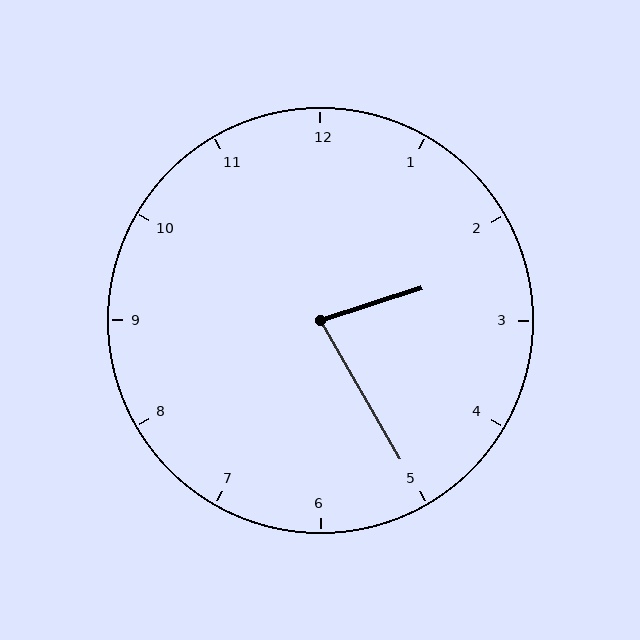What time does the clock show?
2:25.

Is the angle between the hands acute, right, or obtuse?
It is acute.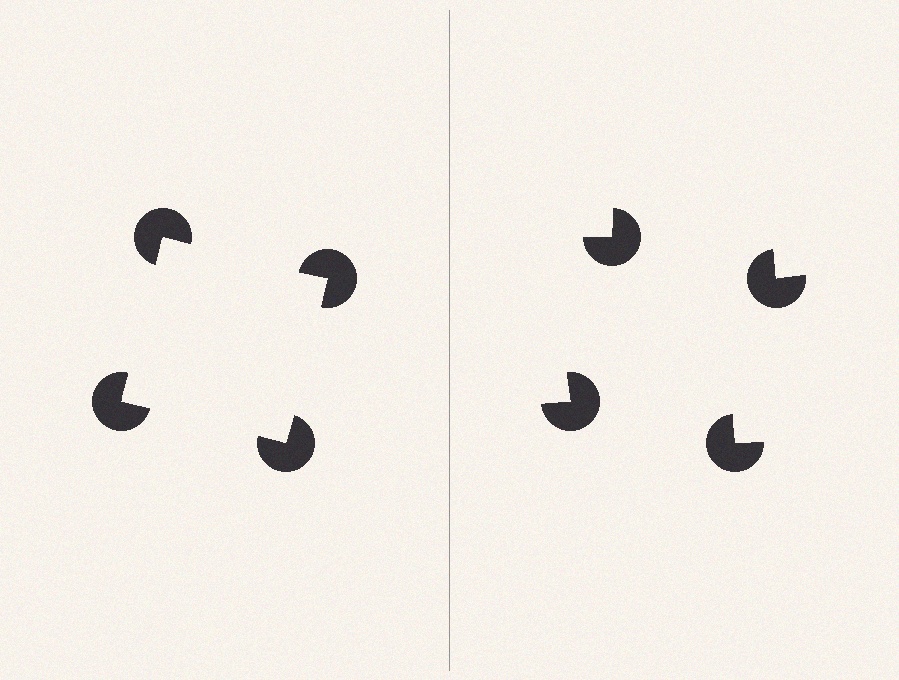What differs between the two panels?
The pac-man discs are positioned identically on both sides; only the wedge orientations differ. On the left they align to a square; on the right they are misaligned.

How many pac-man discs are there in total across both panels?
8 — 4 on each side.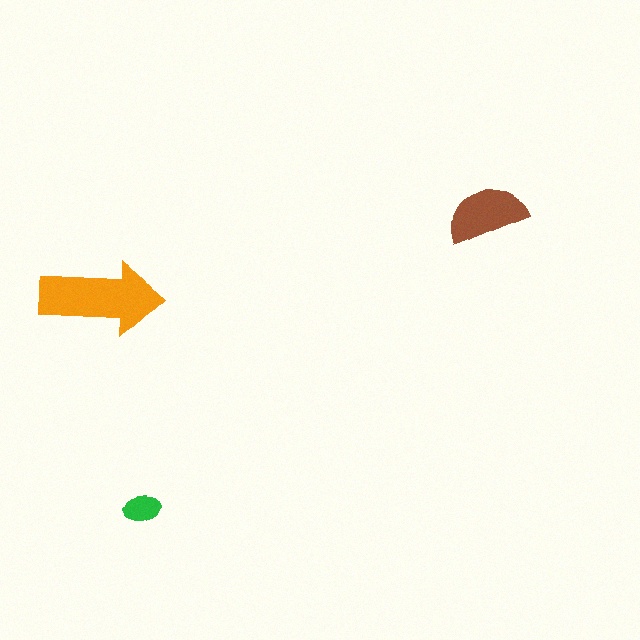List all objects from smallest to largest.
The green ellipse, the brown semicircle, the orange arrow.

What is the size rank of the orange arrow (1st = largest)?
1st.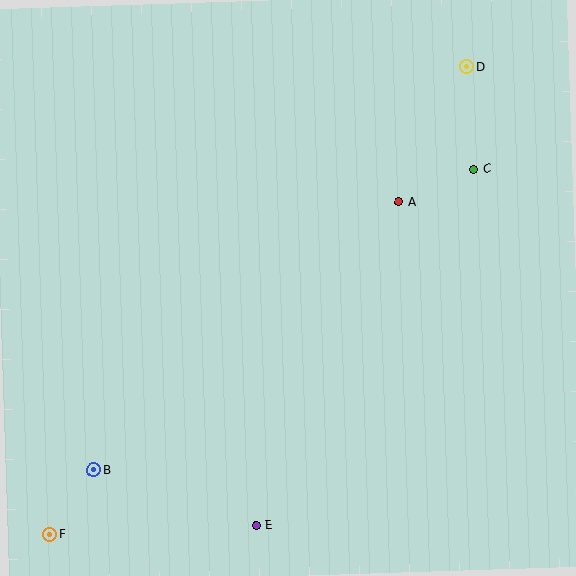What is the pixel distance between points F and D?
The distance between F and D is 626 pixels.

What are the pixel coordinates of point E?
Point E is at (256, 525).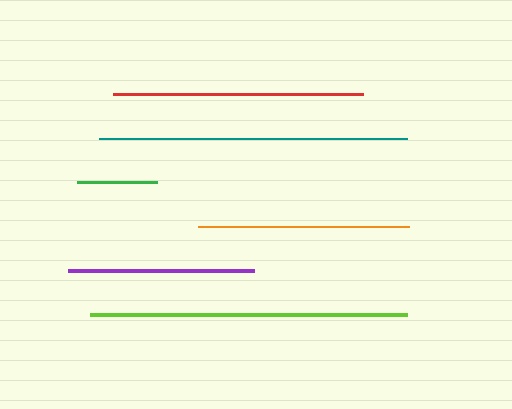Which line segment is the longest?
The lime line is the longest at approximately 318 pixels.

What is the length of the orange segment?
The orange segment is approximately 211 pixels long.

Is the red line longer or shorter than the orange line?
The red line is longer than the orange line.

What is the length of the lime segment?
The lime segment is approximately 318 pixels long.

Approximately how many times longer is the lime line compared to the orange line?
The lime line is approximately 1.5 times the length of the orange line.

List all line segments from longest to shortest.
From longest to shortest: lime, teal, red, orange, purple, green.